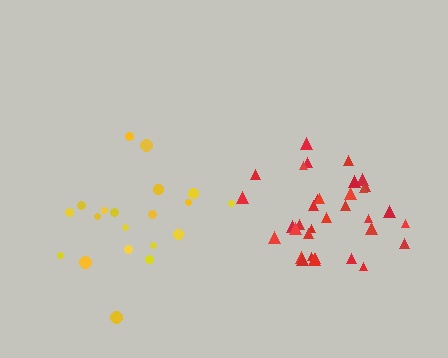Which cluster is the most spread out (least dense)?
Yellow.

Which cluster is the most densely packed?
Red.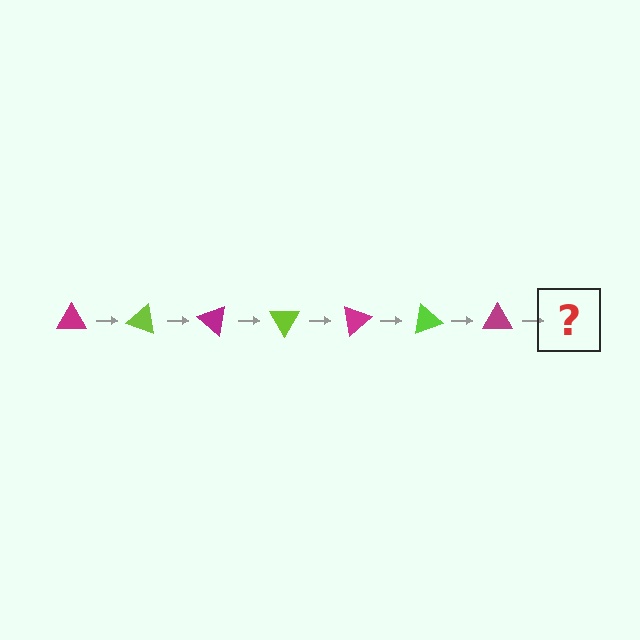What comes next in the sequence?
The next element should be a lime triangle, rotated 140 degrees from the start.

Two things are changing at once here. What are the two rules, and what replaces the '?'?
The two rules are that it rotates 20 degrees each step and the color cycles through magenta and lime. The '?' should be a lime triangle, rotated 140 degrees from the start.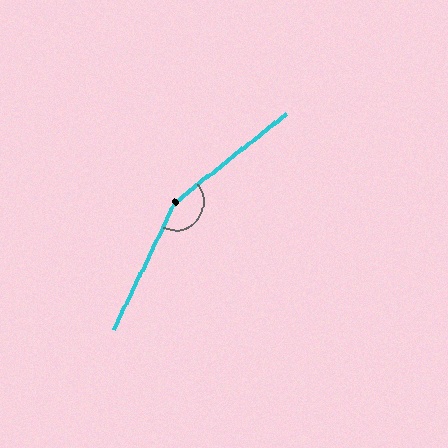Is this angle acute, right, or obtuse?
It is obtuse.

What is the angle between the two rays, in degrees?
Approximately 155 degrees.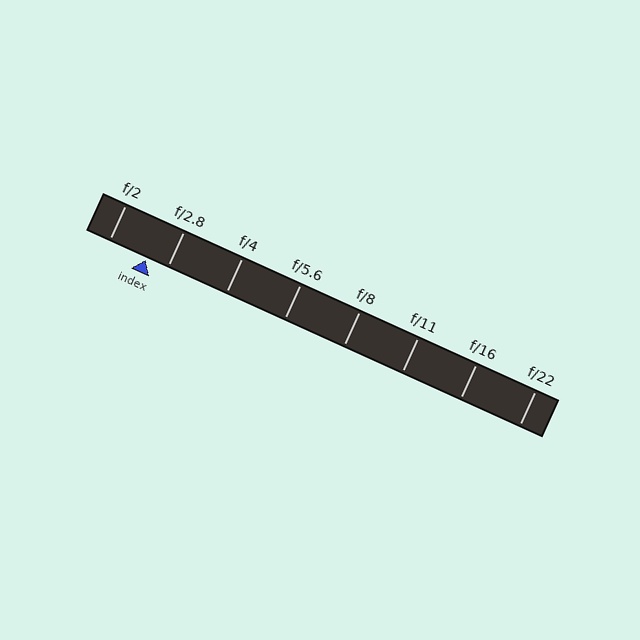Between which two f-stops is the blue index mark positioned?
The index mark is between f/2 and f/2.8.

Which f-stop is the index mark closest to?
The index mark is closest to f/2.8.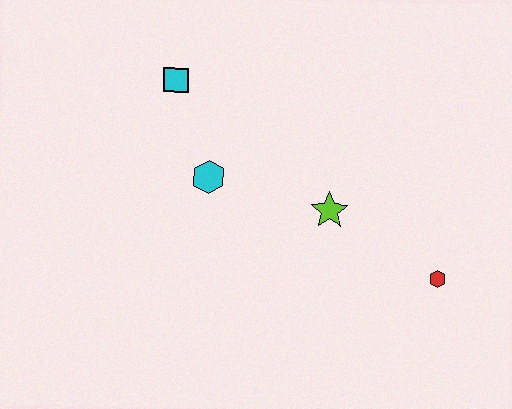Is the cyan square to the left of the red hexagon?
Yes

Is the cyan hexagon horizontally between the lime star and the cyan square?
Yes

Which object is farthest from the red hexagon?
The cyan square is farthest from the red hexagon.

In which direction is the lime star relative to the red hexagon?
The lime star is to the left of the red hexagon.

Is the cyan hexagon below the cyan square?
Yes